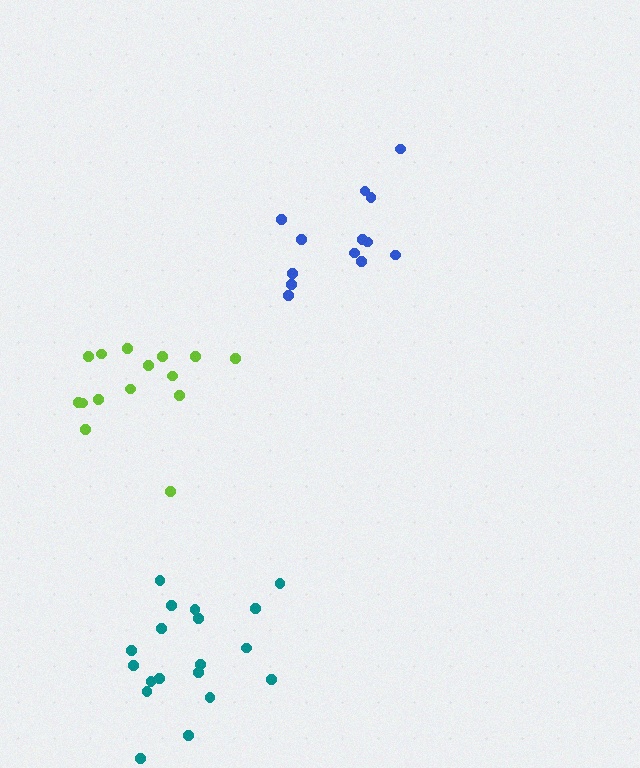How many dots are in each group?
Group 1: 13 dots, Group 2: 15 dots, Group 3: 19 dots (47 total).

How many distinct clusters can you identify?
There are 3 distinct clusters.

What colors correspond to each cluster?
The clusters are colored: blue, lime, teal.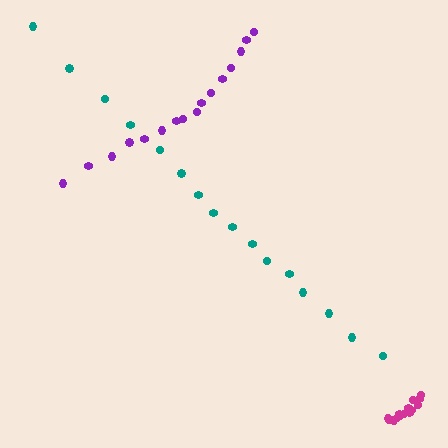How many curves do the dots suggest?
There are 3 distinct paths.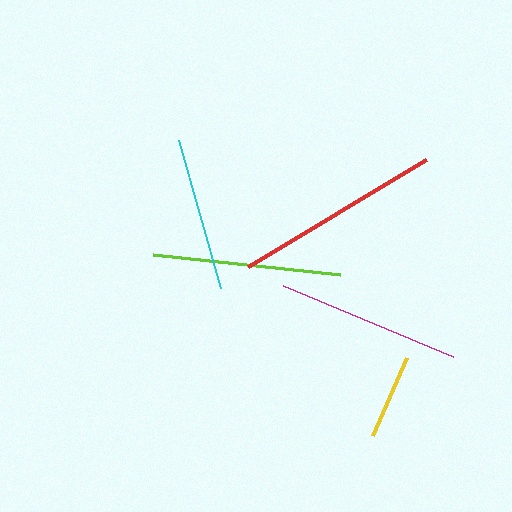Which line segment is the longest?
The red line is the longest at approximately 208 pixels.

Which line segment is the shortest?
The yellow line is the shortest at approximately 85 pixels.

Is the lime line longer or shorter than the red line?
The red line is longer than the lime line.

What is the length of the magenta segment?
The magenta segment is approximately 184 pixels long.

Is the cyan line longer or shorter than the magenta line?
The magenta line is longer than the cyan line.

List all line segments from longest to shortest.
From longest to shortest: red, lime, magenta, cyan, yellow.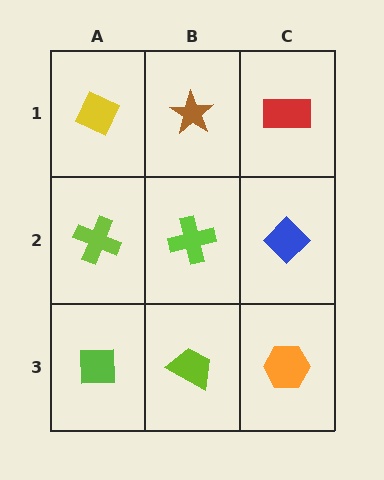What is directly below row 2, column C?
An orange hexagon.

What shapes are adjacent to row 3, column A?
A lime cross (row 2, column A), a lime trapezoid (row 3, column B).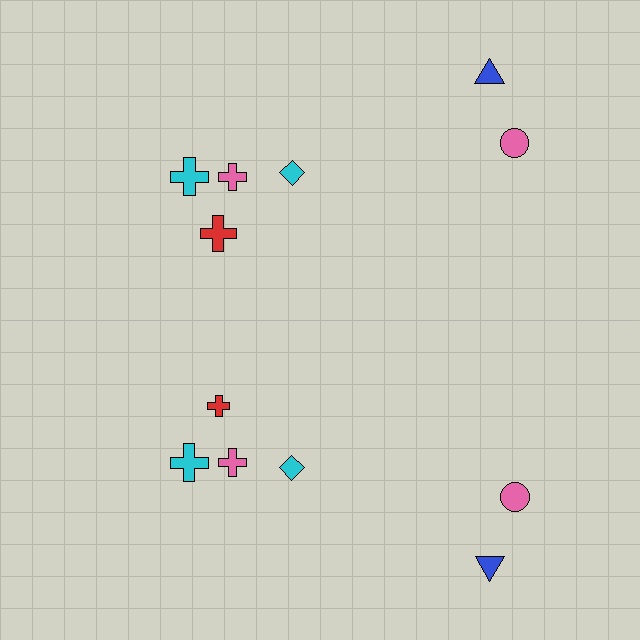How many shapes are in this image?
There are 12 shapes in this image.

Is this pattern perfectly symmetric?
No, the pattern is not perfectly symmetric. The red cross on the bottom side has a different size than its mirror counterpart.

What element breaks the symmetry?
The red cross on the bottom side has a different size than its mirror counterpart.